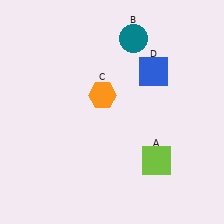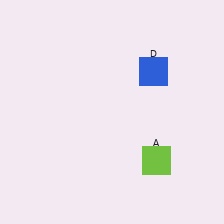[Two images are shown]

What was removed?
The orange hexagon (C), the teal circle (B) were removed in Image 2.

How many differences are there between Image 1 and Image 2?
There are 2 differences between the two images.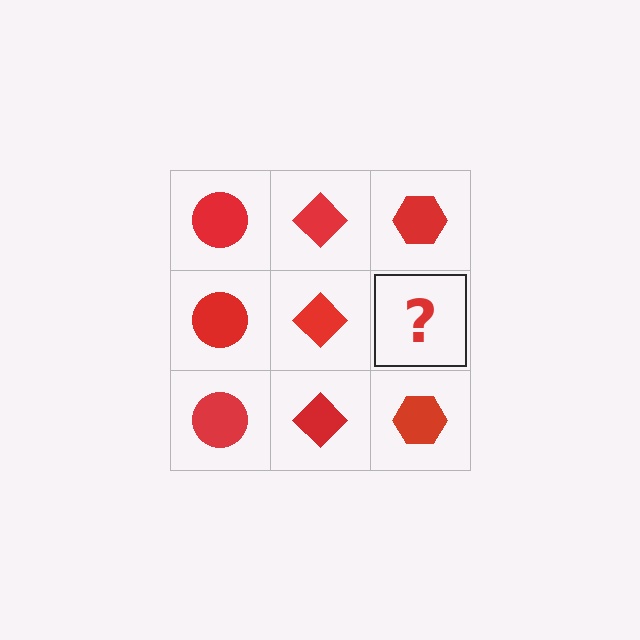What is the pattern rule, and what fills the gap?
The rule is that each column has a consistent shape. The gap should be filled with a red hexagon.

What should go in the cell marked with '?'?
The missing cell should contain a red hexagon.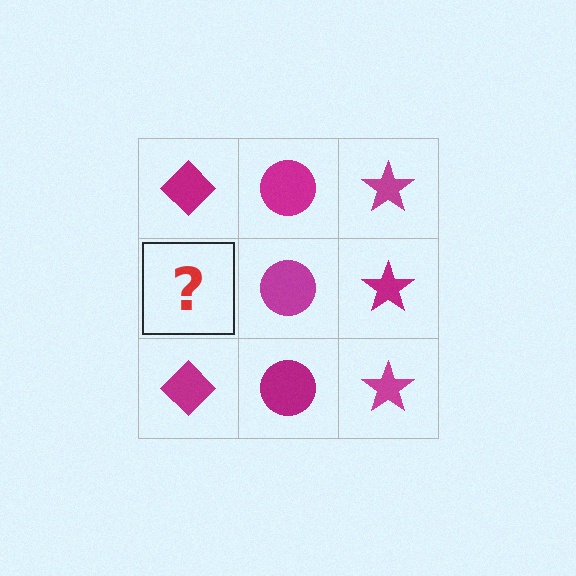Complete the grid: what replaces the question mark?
The question mark should be replaced with a magenta diamond.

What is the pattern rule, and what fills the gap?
The rule is that each column has a consistent shape. The gap should be filled with a magenta diamond.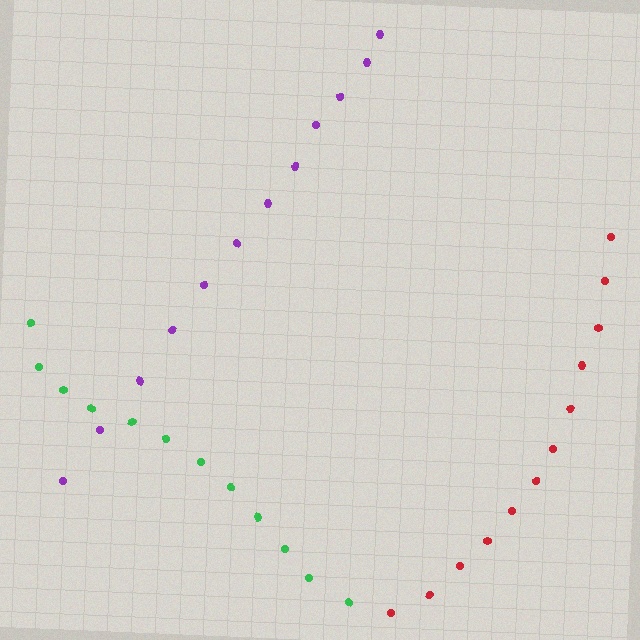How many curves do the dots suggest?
There are 3 distinct paths.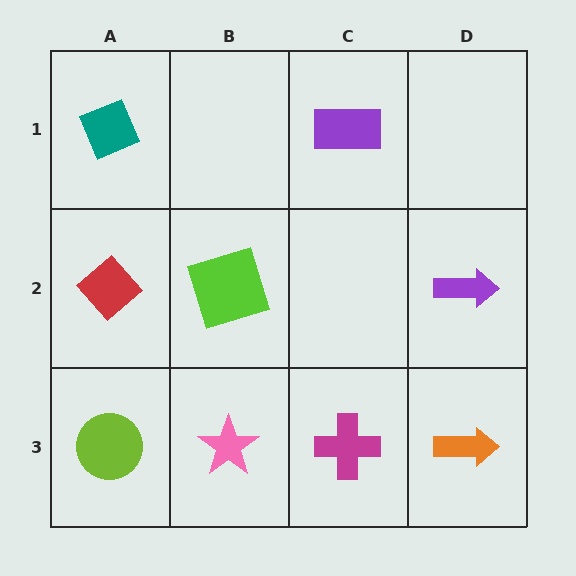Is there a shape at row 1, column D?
No, that cell is empty.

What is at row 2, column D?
A purple arrow.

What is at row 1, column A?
A teal diamond.